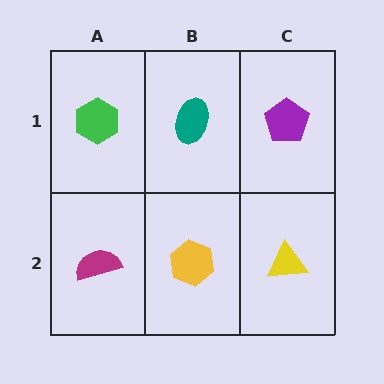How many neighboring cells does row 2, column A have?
2.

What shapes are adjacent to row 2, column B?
A teal ellipse (row 1, column B), a magenta semicircle (row 2, column A), a yellow triangle (row 2, column C).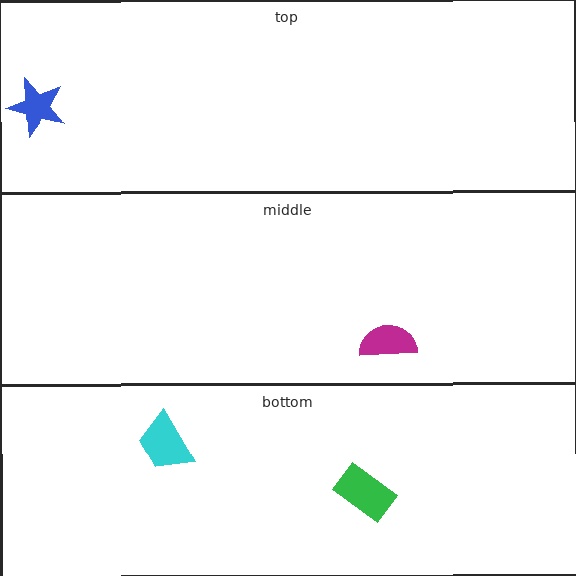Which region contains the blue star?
The top region.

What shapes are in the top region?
The blue star.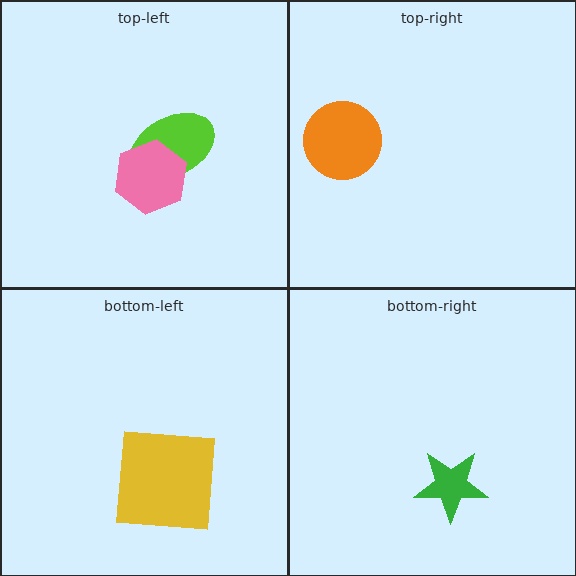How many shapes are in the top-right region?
1.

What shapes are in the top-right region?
The orange circle.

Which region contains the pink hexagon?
The top-left region.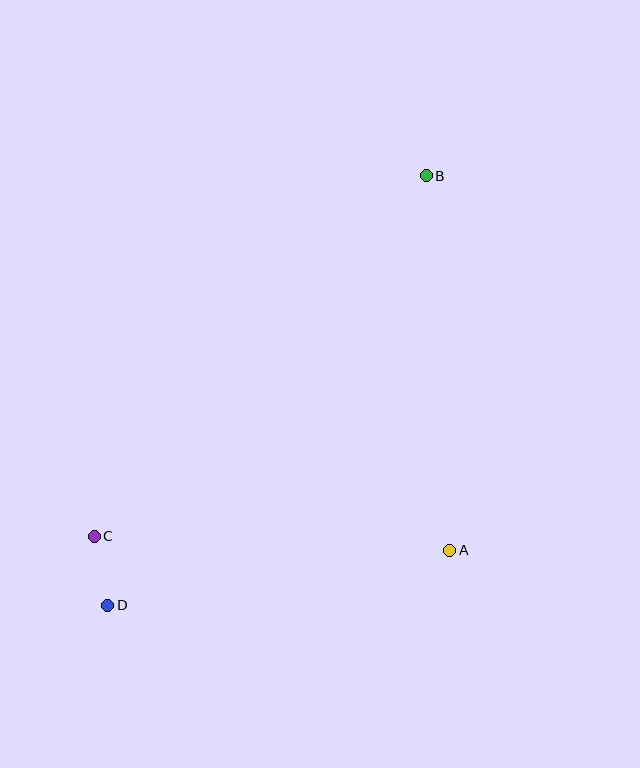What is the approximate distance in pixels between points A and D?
The distance between A and D is approximately 346 pixels.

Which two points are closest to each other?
Points C and D are closest to each other.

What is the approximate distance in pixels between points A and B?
The distance between A and B is approximately 375 pixels.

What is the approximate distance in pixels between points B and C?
The distance between B and C is approximately 490 pixels.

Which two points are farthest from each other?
Points B and D are farthest from each other.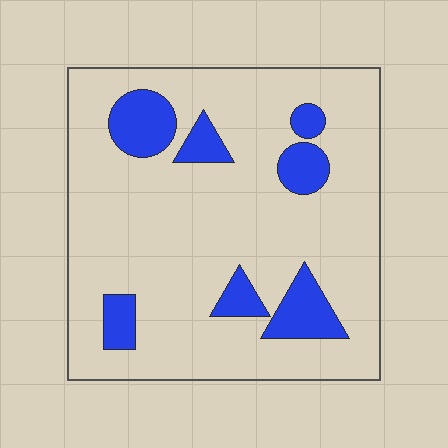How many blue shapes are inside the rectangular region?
7.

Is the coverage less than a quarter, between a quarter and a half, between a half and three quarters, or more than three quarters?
Less than a quarter.